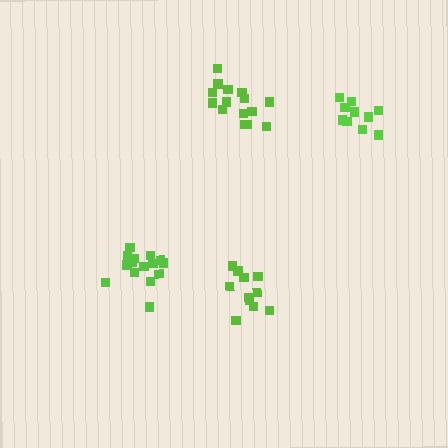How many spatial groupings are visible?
There are 4 spatial groupings.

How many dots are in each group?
Group 1: 11 dots, Group 2: 15 dots, Group 3: 15 dots, Group 4: 10 dots (51 total).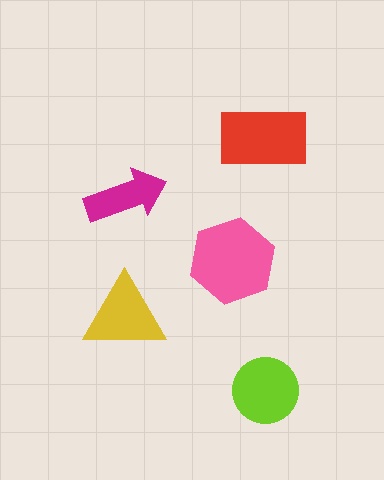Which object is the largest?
The pink hexagon.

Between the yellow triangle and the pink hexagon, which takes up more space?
The pink hexagon.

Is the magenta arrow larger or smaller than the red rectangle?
Smaller.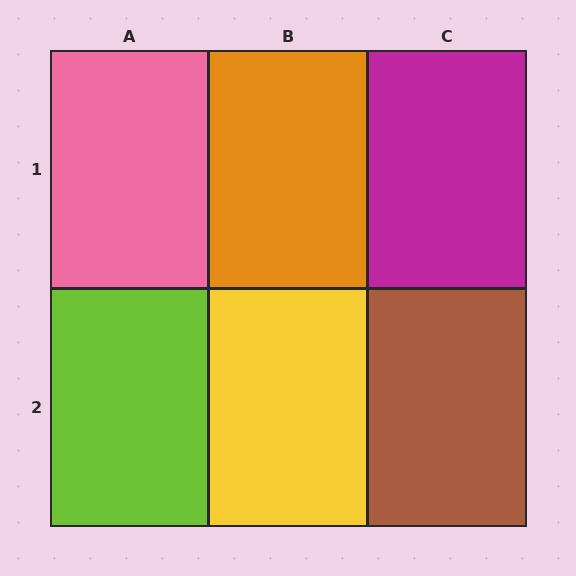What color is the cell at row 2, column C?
Brown.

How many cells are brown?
1 cell is brown.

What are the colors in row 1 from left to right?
Pink, orange, magenta.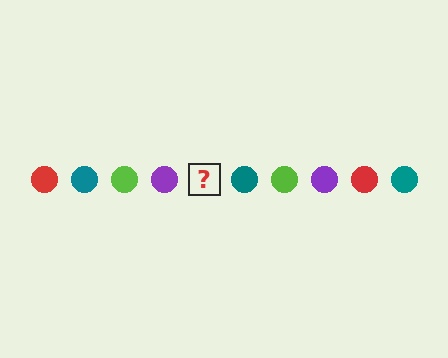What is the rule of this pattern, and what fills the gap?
The rule is that the pattern cycles through red, teal, lime, purple circles. The gap should be filled with a red circle.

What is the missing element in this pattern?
The missing element is a red circle.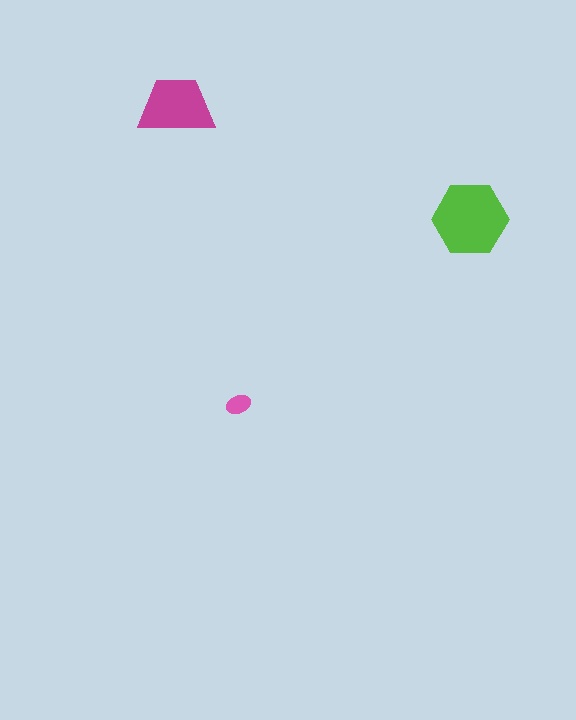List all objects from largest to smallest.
The lime hexagon, the magenta trapezoid, the pink ellipse.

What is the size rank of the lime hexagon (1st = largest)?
1st.